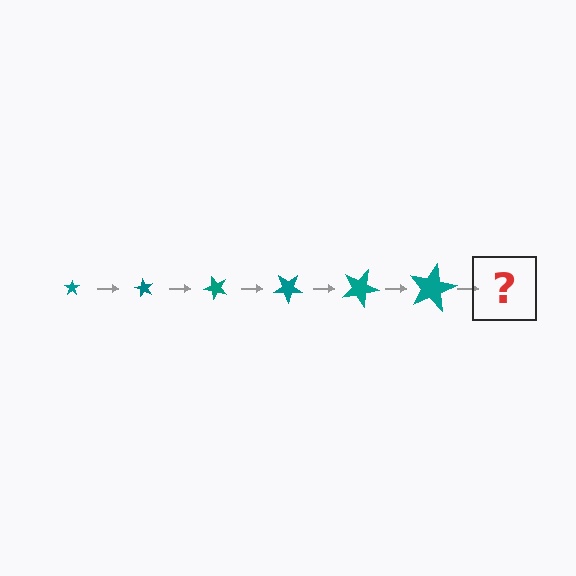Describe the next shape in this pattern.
It should be a star, larger than the previous one and rotated 360 degrees from the start.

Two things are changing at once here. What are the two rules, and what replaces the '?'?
The two rules are that the star grows larger each step and it rotates 60 degrees each step. The '?' should be a star, larger than the previous one and rotated 360 degrees from the start.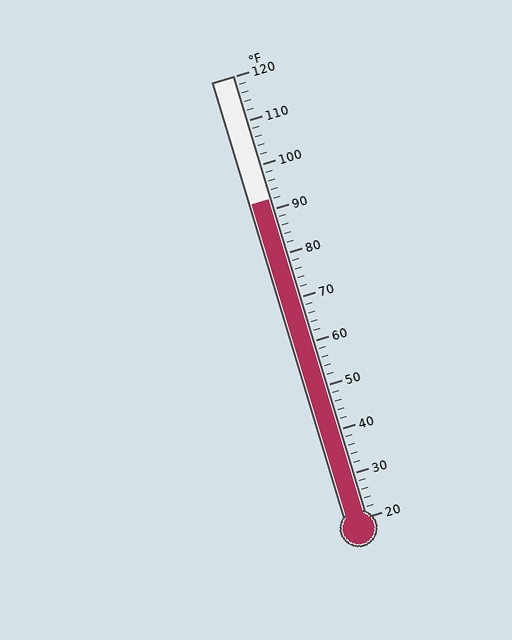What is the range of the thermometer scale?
The thermometer scale ranges from 20°F to 120°F.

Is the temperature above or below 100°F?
The temperature is below 100°F.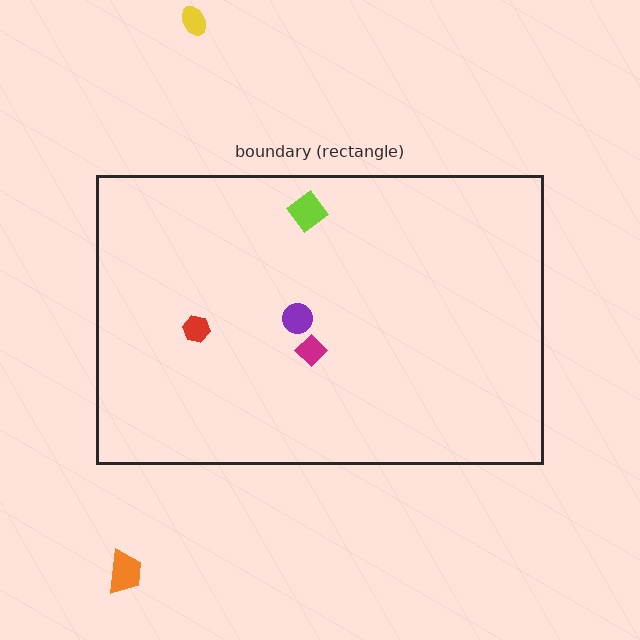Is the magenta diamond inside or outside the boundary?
Inside.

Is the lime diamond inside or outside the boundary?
Inside.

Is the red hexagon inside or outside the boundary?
Inside.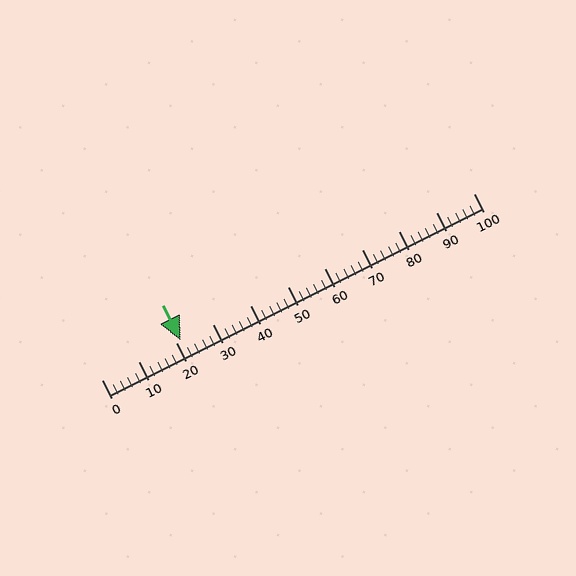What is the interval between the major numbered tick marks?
The major tick marks are spaced 10 units apart.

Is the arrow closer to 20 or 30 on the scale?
The arrow is closer to 20.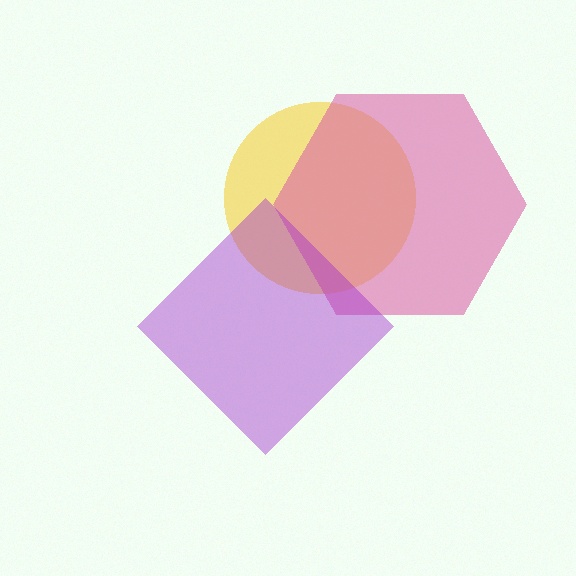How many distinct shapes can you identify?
There are 3 distinct shapes: a yellow circle, a pink hexagon, a purple diamond.